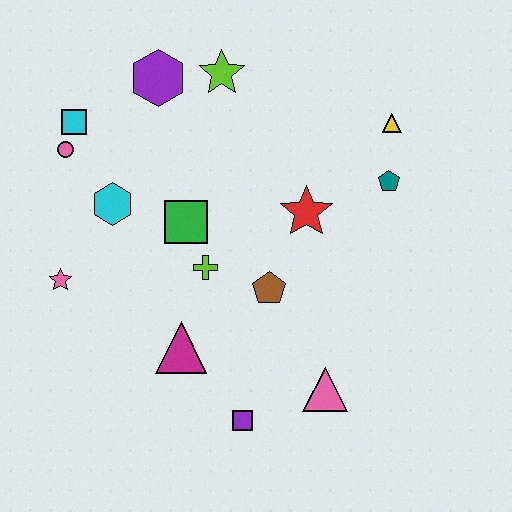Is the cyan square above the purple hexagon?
No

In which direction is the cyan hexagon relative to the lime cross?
The cyan hexagon is to the left of the lime cross.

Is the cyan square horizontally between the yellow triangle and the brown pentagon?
No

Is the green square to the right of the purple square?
No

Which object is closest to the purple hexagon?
The lime star is closest to the purple hexagon.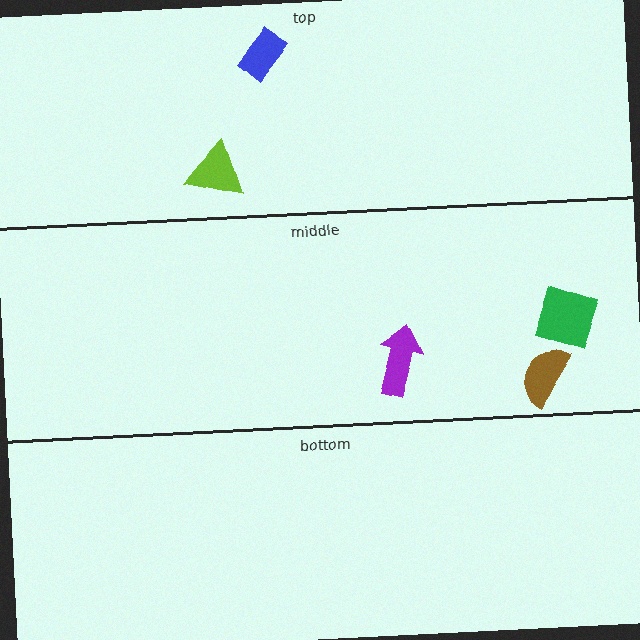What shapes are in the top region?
The lime triangle, the blue rectangle.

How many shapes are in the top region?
2.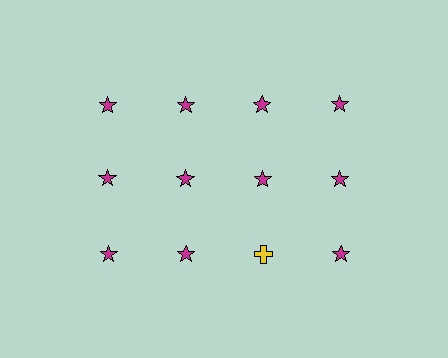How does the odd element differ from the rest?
It differs in both color (yellow instead of magenta) and shape (cross instead of star).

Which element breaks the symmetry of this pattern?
The yellow cross in the third row, center column breaks the symmetry. All other shapes are magenta stars.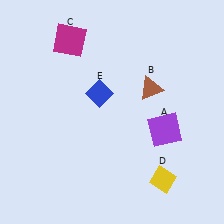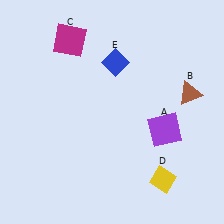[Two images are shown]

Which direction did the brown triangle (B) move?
The brown triangle (B) moved right.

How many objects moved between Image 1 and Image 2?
2 objects moved between the two images.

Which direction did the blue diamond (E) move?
The blue diamond (E) moved up.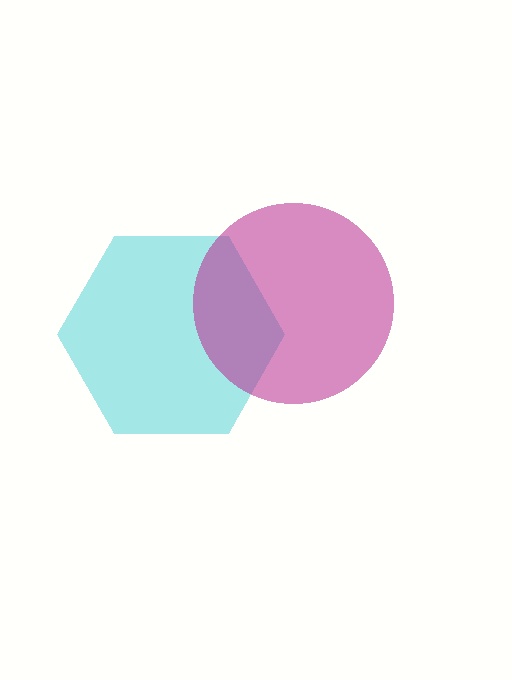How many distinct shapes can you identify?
There are 2 distinct shapes: a cyan hexagon, a magenta circle.